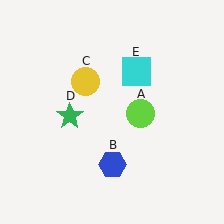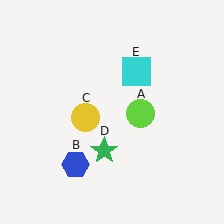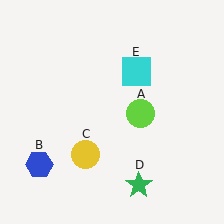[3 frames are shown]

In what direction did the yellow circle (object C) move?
The yellow circle (object C) moved down.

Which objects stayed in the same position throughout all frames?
Lime circle (object A) and cyan square (object E) remained stationary.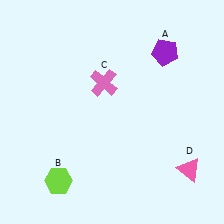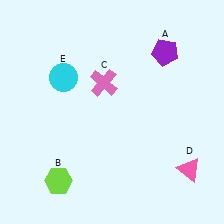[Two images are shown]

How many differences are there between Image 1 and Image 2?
There is 1 difference between the two images.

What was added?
A cyan circle (E) was added in Image 2.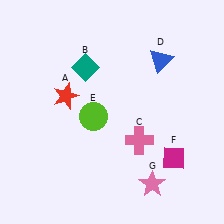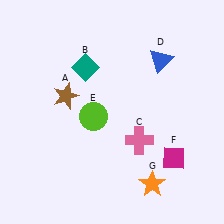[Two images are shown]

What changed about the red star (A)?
In Image 1, A is red. In Image 2, it changed to brown.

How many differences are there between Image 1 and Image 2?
There are 2 differences between the two images.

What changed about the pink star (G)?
In Image 1, G is pink. In Image 2, it changed to orange.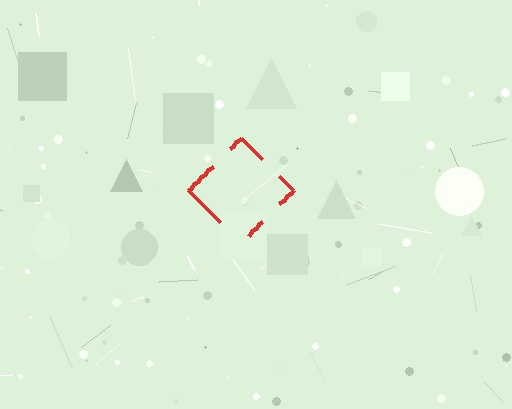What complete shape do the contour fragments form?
The contour fragments form a diamond.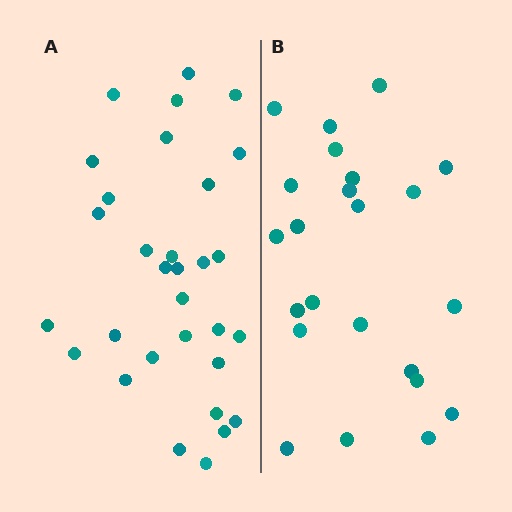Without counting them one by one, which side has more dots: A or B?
Region A (the left region) has more dots.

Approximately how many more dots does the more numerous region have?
Region A has roughly 8 or so more dots than region B.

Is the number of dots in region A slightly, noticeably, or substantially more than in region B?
Region A has noticeably more, but not dramatically so. The ratio is roughly 1.3 to 1.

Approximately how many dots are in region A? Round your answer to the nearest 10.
About 30 dots. (The exact count is 31, which rounds to 30.)